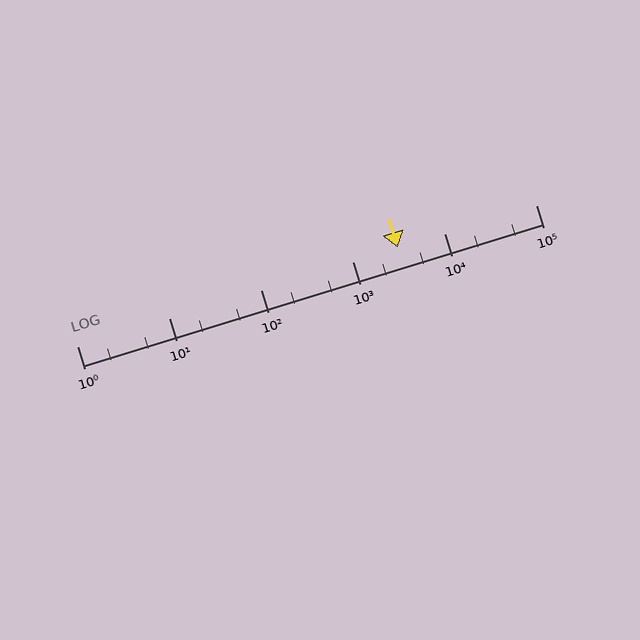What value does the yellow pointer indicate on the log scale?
The pointer indicates approximately 3100.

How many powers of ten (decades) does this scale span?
The scale spans 5 decades, from 1 to 100000.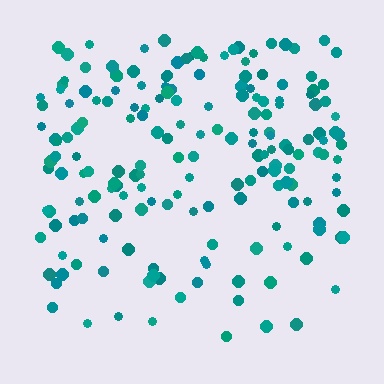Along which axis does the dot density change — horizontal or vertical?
Vertical.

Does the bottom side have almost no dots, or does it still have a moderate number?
Still a moderate number, just noticeably fewer than the top.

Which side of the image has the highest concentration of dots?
The top.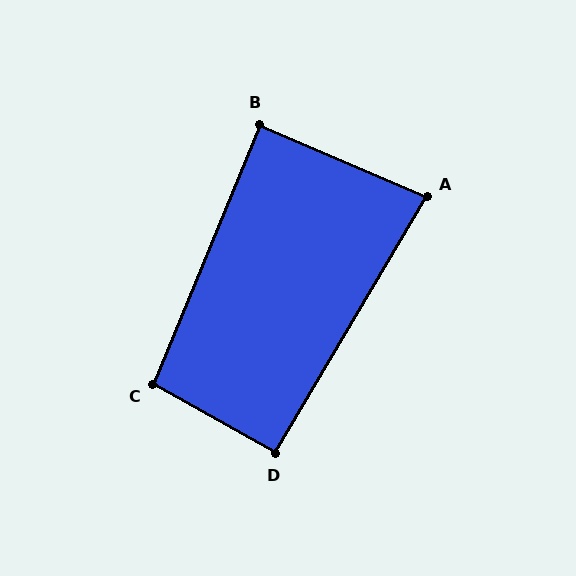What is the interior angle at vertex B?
Approximately 89 degrees (approximately right).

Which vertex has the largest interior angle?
C, at approximately 97 degrees.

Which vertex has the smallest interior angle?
A, at approximately 83 degrees.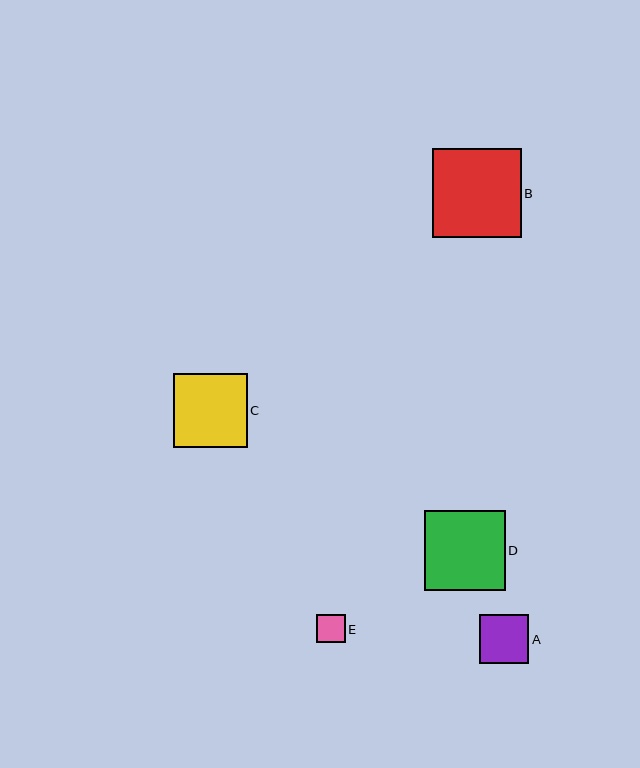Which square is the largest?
Square B is the largest with a size of approximately 89 pixels.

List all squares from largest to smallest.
From largest to smallest: B, D, C, A, E.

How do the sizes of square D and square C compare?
Square D and square C are approximately the same size.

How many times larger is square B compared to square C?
Square B is approximately 1.2 times the size of square C.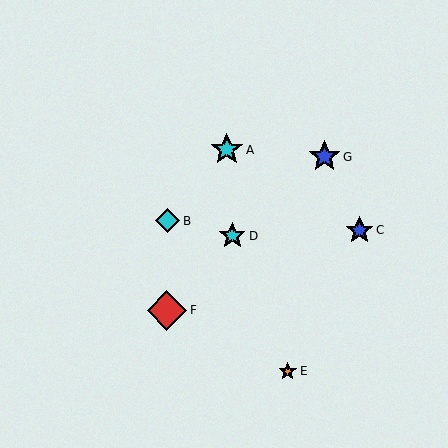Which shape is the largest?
The red diamond (labeled F) is the largest.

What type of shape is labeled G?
Shape G is a blue star.